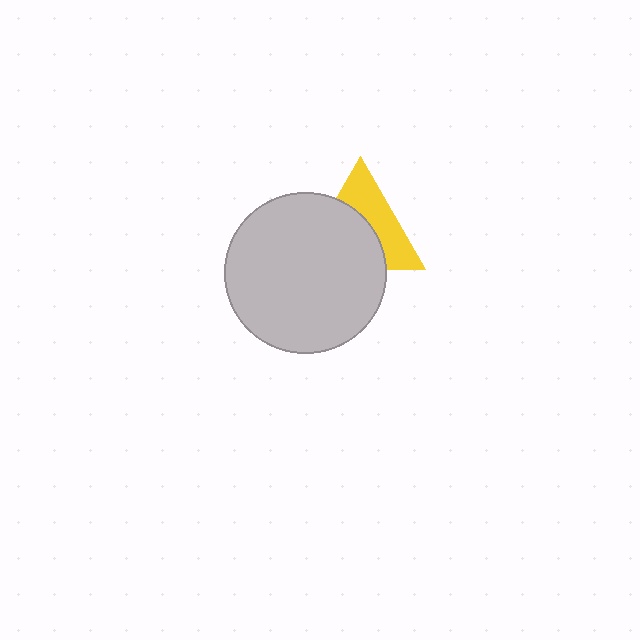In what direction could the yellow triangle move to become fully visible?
The yellow triangle could move toward the upper-right. That would shift it out from behind the light gray circle entirely.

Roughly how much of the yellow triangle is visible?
About half of it is visible (roughly 46%).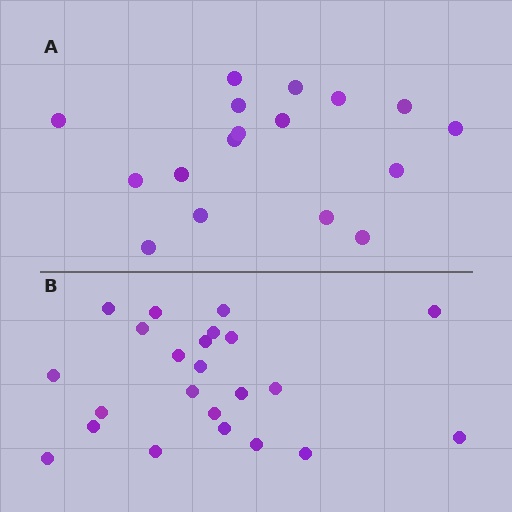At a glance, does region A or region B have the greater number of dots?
Region B (the bottom region) has more dots.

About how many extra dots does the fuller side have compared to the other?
Region B has about 6 more dots than region A.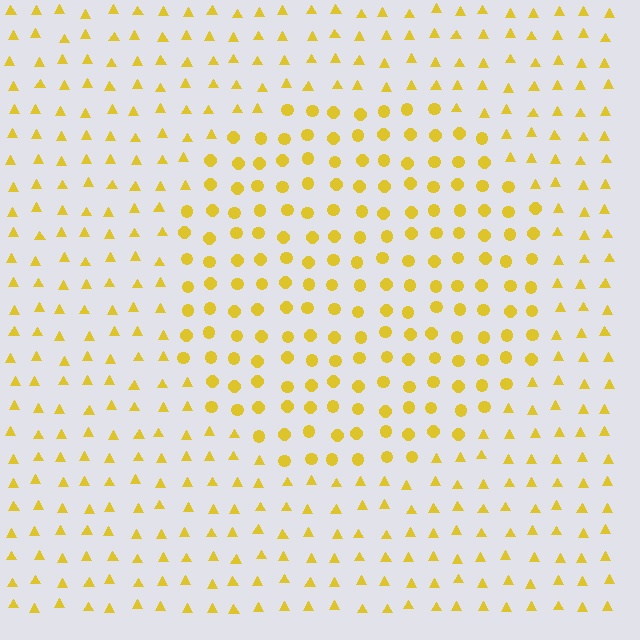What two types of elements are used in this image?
The image uses circles inside the circle region and triangles outside it.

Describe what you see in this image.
The image is filled with small yellow elements arranged in a uniform grid. A circle-shaped region contains circles, while the surrounding area contains triangles. The boundary is defined purely by the change in element shape.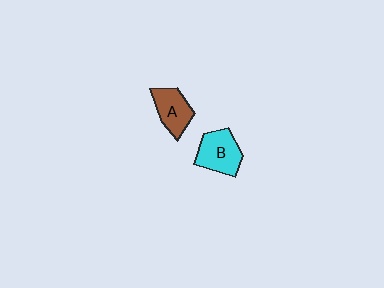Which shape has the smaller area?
Shape A (brown).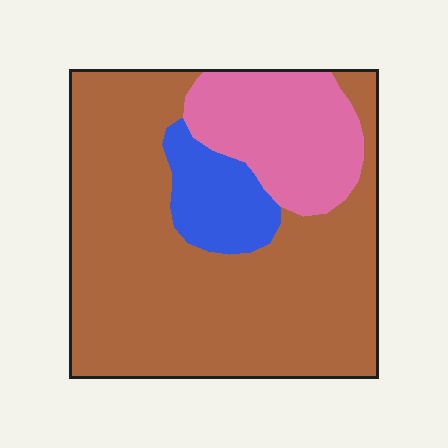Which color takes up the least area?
Blue, at roughly 10%.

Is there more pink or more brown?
Brown.